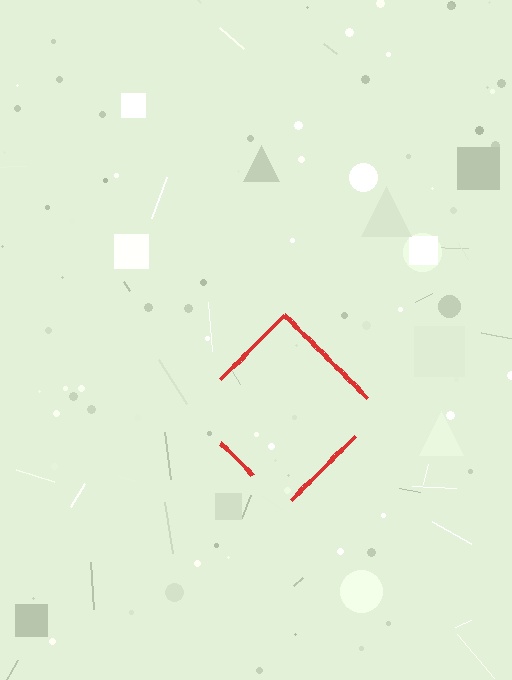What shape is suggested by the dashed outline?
The dashed outline suggests a diamond.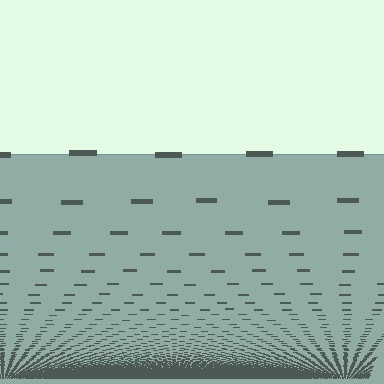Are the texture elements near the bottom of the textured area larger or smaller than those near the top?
Smaller. The gradient is inverted — elements near the bottom are smaller and denser.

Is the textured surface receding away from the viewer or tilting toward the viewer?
The surface appears to tilt toward the viewer. Texture elements get larger and sparser toward the top.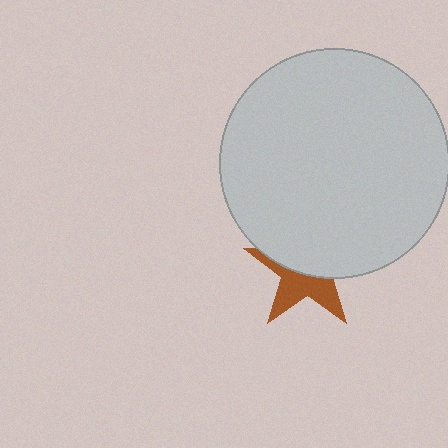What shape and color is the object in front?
The object in front is a light gray circle.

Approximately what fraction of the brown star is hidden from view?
Roughly 55% of the brown star is hidden behind the light gray circle.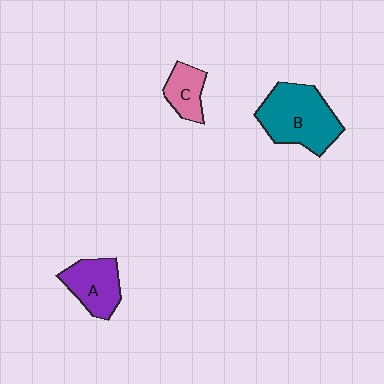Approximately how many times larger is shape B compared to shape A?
Approximately 1.6 times.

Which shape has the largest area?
Shape B (teal).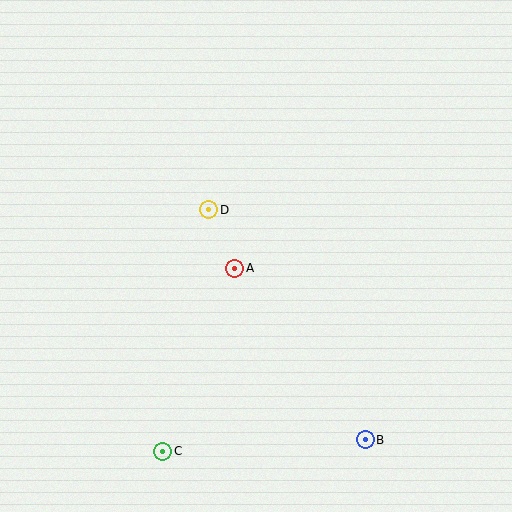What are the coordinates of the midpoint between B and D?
The midpoint between B and D is at (287, 325).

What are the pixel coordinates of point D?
Point D is at (209, 210).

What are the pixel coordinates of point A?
Point A is at (235, 268).